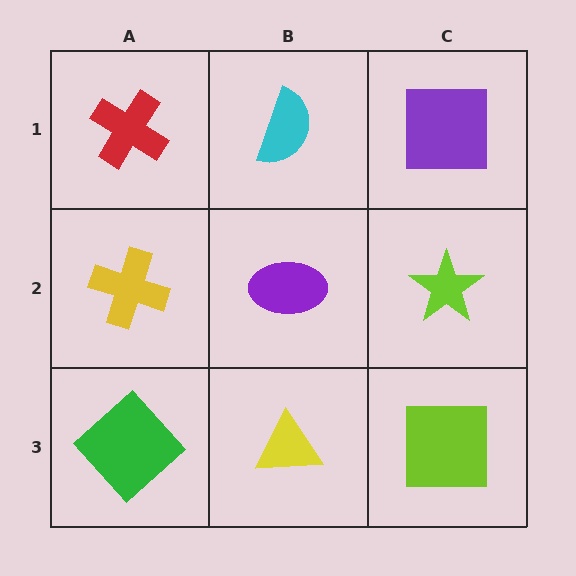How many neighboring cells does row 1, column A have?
2.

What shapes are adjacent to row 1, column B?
A purple ellipse (row 2, column B), a red cross (row 1, column A), a purple square (row 1, column C).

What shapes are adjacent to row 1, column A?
A yellow cross (row 2, column A), a cyan semicircle (row 1, column B).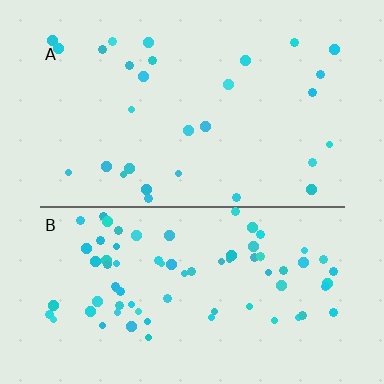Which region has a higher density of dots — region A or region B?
B (the bottom).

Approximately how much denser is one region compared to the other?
Approximately 2.7× — region B over region A.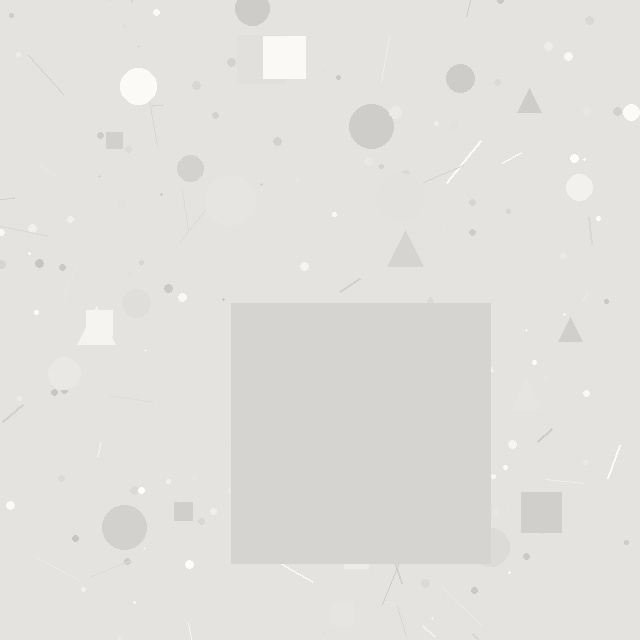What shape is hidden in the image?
A square is hidden in the image.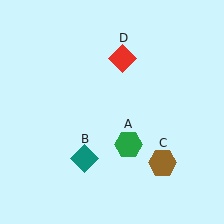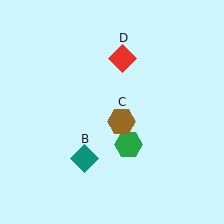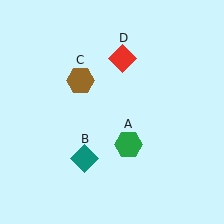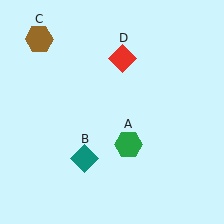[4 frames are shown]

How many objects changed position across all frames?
1 object changed position: brown hexagon (object C).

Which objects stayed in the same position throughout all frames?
Green hexagon (object A) and teal diamond (object B) and red diamond (object D) remained stationary.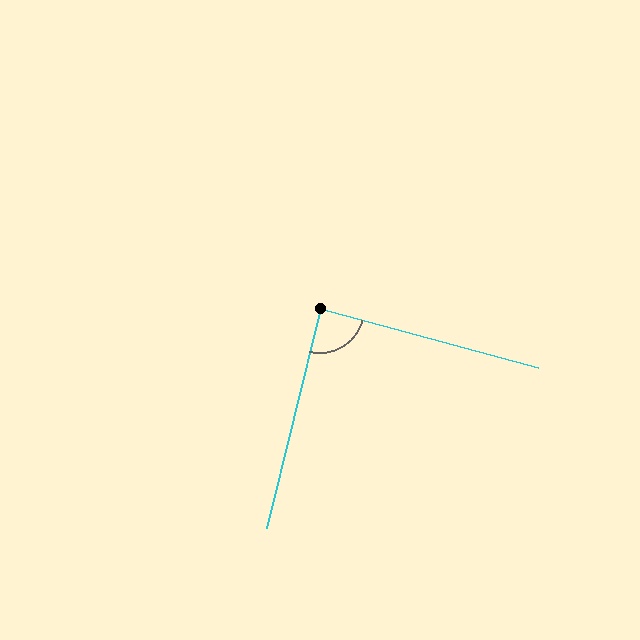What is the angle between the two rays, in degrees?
Approximately 89 degrees.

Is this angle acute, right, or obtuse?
It is approximately a right angle.